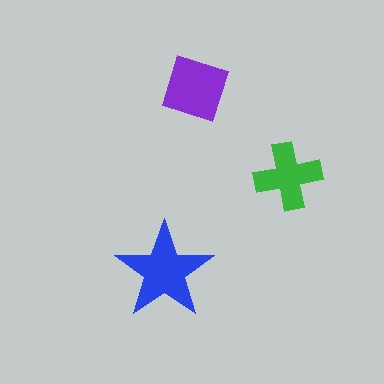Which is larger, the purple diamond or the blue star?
The blue star.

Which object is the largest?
The blue star.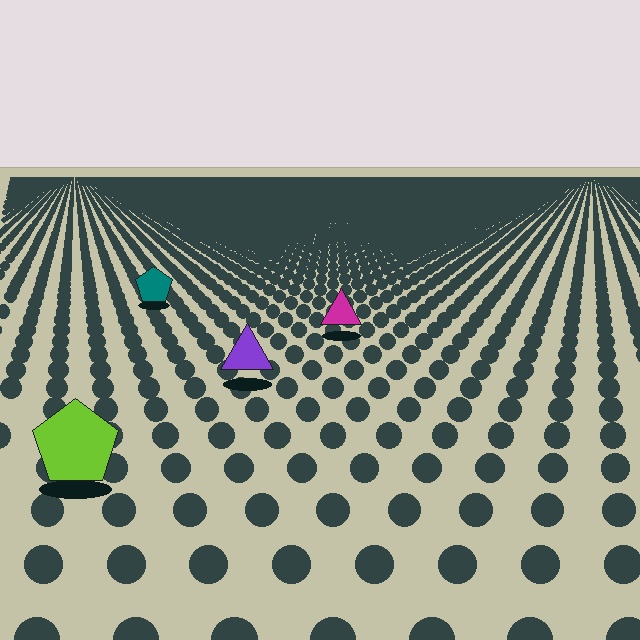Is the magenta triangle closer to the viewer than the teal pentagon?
Yes. The magenta triangle is closer — you can tell from the texture gradient: the ground texture is coarser near it.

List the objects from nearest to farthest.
From nearest to farthest: the lime pentagon, the purple triangle, the magenta triangle, the teal pentagon.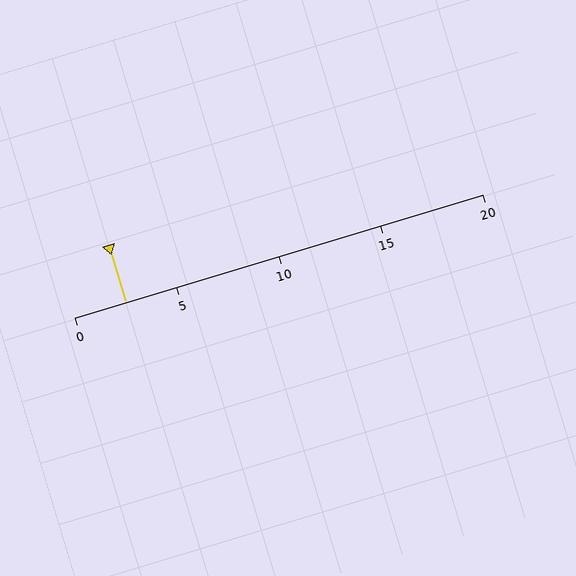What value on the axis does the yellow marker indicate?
The marker indicates approximately 2.5.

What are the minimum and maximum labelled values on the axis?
The axis runs from 0 to 20.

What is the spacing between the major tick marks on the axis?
The major ticks are spaced 5 apart.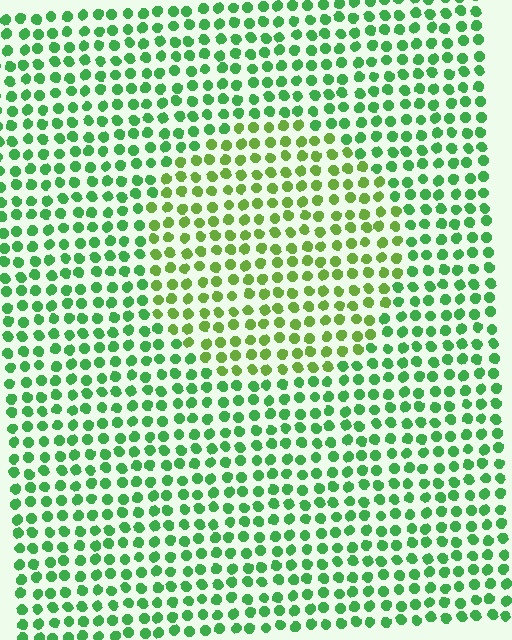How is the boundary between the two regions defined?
The boundary is defined purely by a slight shift in hue (about 31 degrees). Spacing, size, and orientation are identical on both sides.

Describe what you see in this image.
The image is filled with small green elements in a uniform arrangement. A circle-shaped region is visible where the elements are tinted to a slightly different hue, forming a subtle color boundary.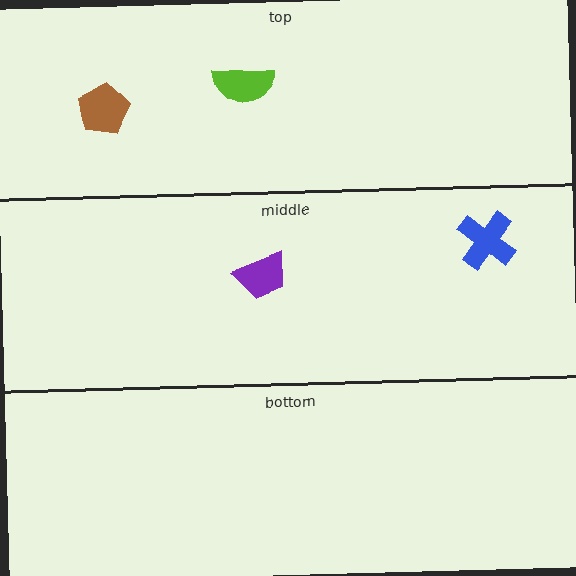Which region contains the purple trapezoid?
The middle region.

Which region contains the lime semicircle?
The top region.